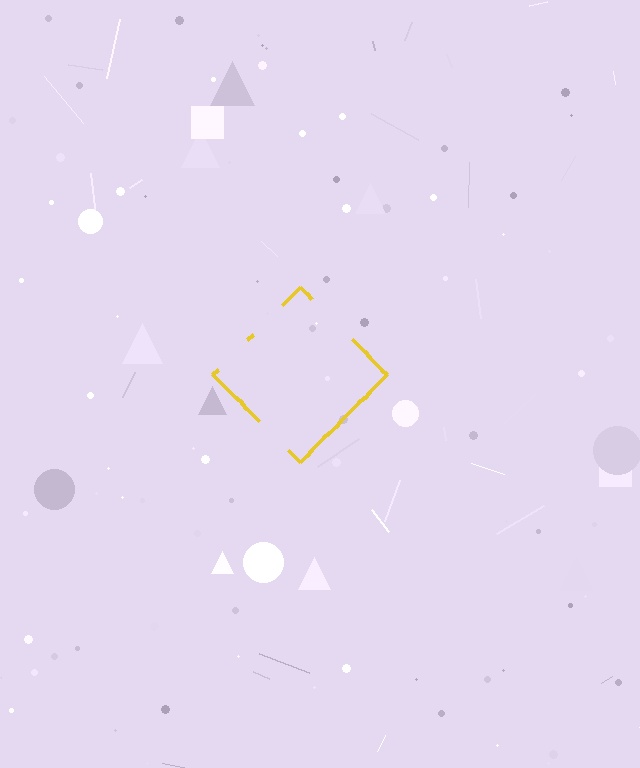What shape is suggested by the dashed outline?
The dashed outline suggests a diamond.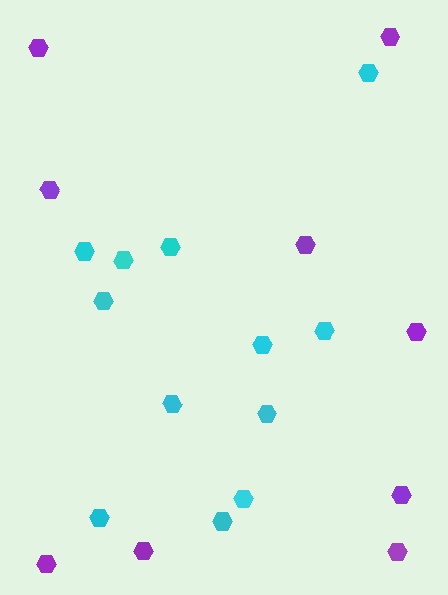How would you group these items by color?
There are 2 groups: one group of cyan hexagons (12) and one group of purple hexagons (9).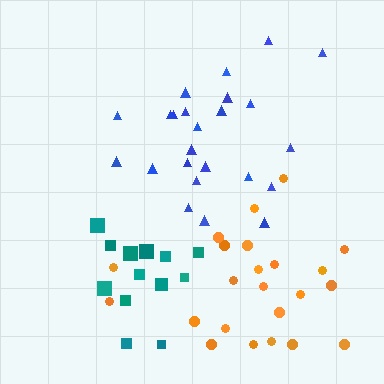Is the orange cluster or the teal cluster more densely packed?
Teal.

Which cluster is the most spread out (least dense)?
Orange.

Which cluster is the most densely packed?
Blue.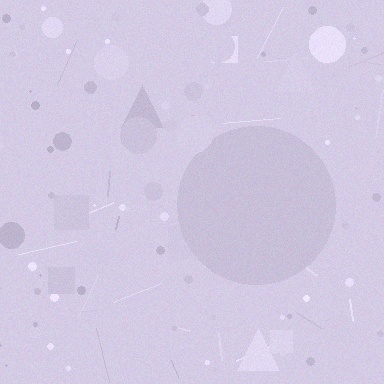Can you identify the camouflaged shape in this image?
The camouflaged shape is a circle.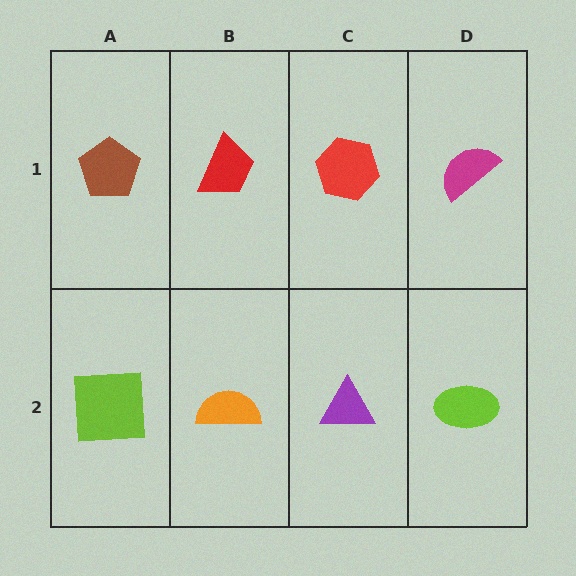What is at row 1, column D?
A magenta semicircle.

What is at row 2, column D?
A lime ellipse.